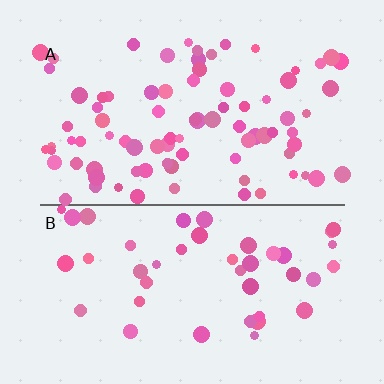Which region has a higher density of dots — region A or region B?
A (the top).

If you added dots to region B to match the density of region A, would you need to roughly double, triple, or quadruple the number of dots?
Approximately double.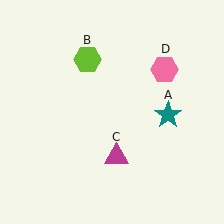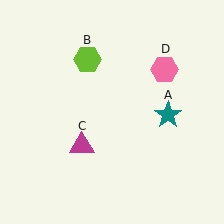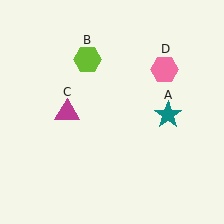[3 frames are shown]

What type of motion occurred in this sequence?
The magenta triangle (object C) rotated clockwise around the center of the scene.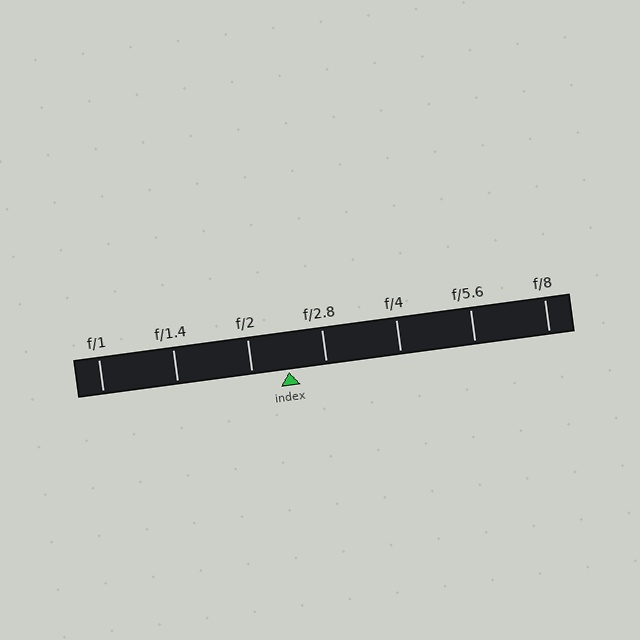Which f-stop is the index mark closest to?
The index mark is closest to f/2.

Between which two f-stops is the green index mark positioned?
The index mark is between f/2 and f/2.8.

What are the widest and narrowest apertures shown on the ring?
The widest aperture shown is f/1 and the narrowest is f/8.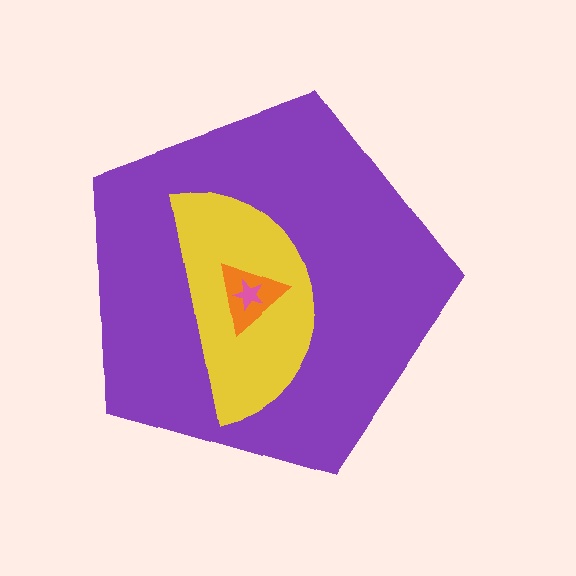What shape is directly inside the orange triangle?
The pink star.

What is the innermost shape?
The pink star.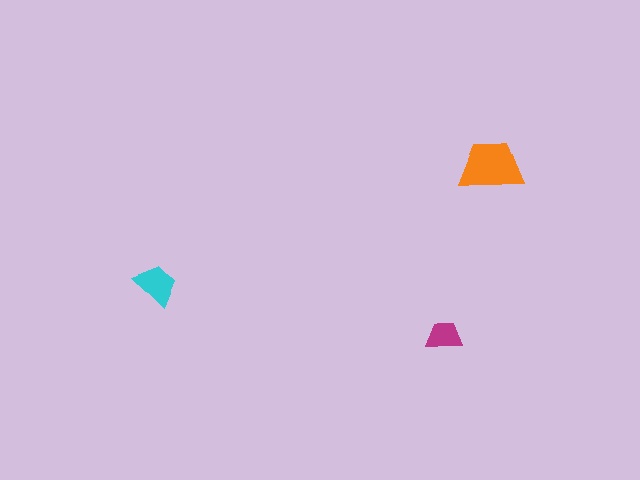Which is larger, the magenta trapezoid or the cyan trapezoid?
The cyan one.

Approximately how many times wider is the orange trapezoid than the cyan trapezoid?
About 1.5 times wider.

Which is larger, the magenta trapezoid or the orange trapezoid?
The orange one.